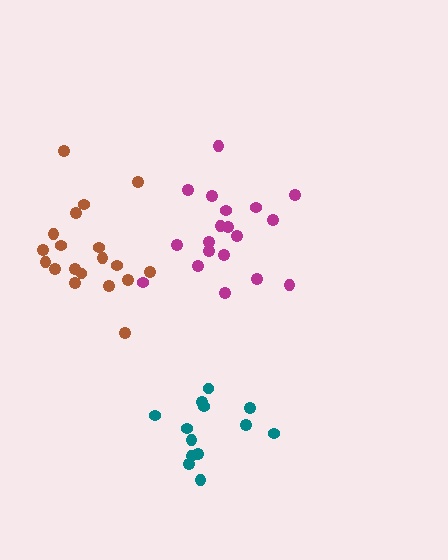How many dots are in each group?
Group 1: 19 dots, Group 2: 19 dots, Group 3: 13 dots (51 total).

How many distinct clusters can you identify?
There are 3 distinct clusters.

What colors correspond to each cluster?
The clusters are colored: magenta, brown, teal.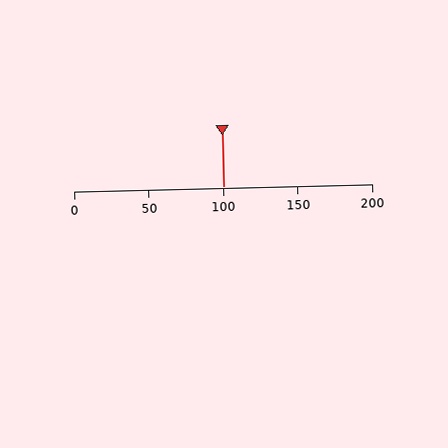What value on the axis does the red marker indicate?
The marker indicates approximately 100.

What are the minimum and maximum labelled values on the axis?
The axis runs from 0 to 200.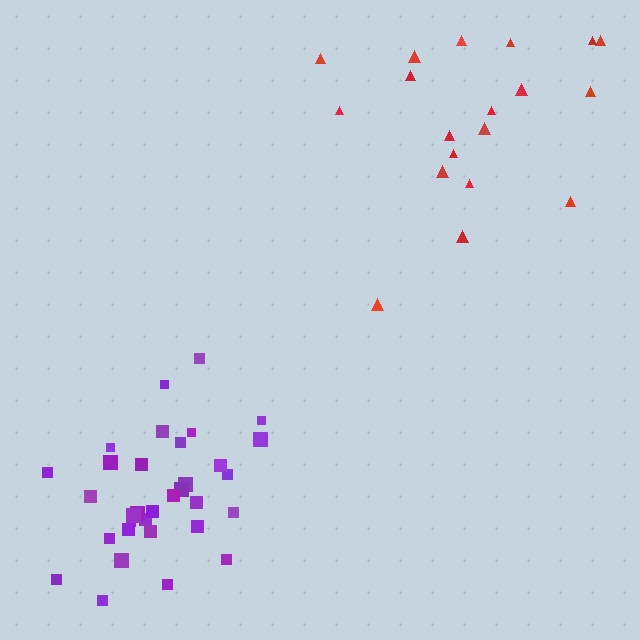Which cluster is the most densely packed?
Purple.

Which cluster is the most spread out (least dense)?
Red.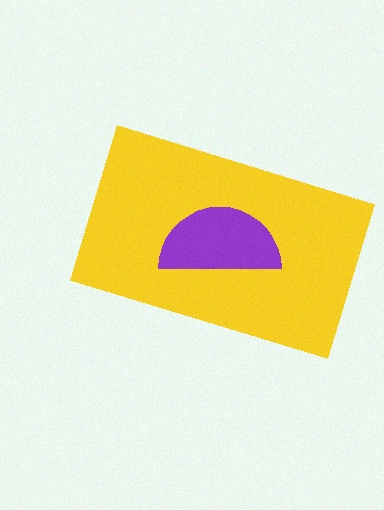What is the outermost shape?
The yellow rectangle.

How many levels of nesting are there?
2.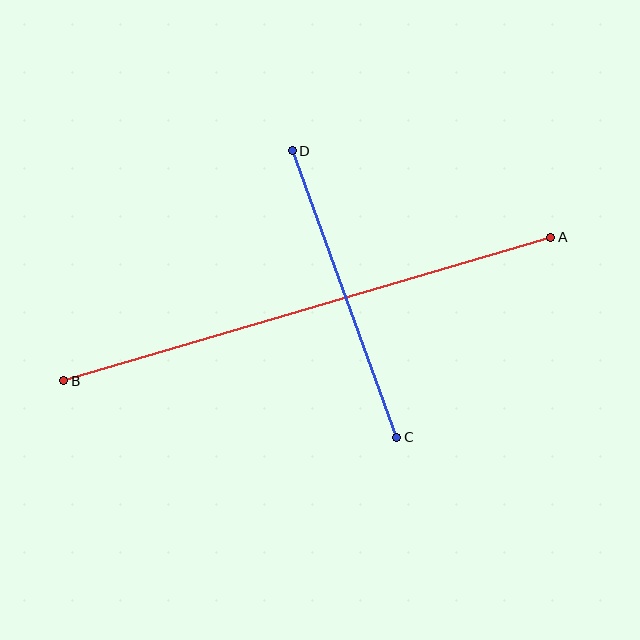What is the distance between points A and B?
The distance is approximately 508 pixels.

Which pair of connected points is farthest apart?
Points A and B are farthest apart.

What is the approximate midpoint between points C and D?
The midpoint is at approximately (344, 294) pixels.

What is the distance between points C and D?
The distance is approximately 305 pixels.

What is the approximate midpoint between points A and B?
The midpoint is at approximately (307, 309) pixels.